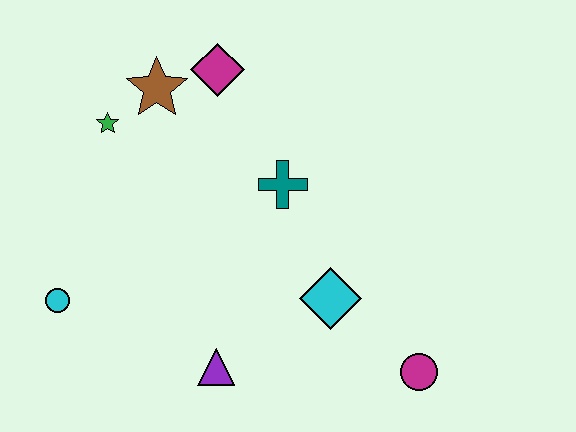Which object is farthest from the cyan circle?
The magenta circle is farthest from the cyan circle.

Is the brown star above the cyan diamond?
Yes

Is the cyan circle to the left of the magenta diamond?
Yes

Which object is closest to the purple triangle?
The cyan diamond is closest to the purple triangle.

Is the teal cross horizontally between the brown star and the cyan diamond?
Yes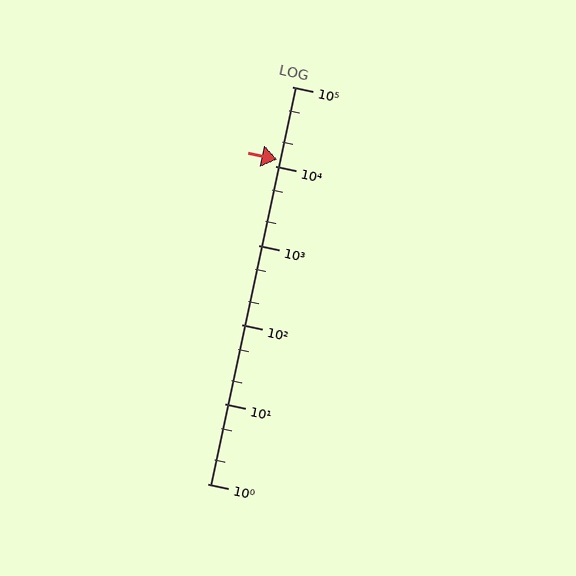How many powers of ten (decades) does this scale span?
The scale spans 5 decades, from 1 to 100000.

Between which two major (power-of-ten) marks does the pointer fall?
The pointer is between 10000 and 100000.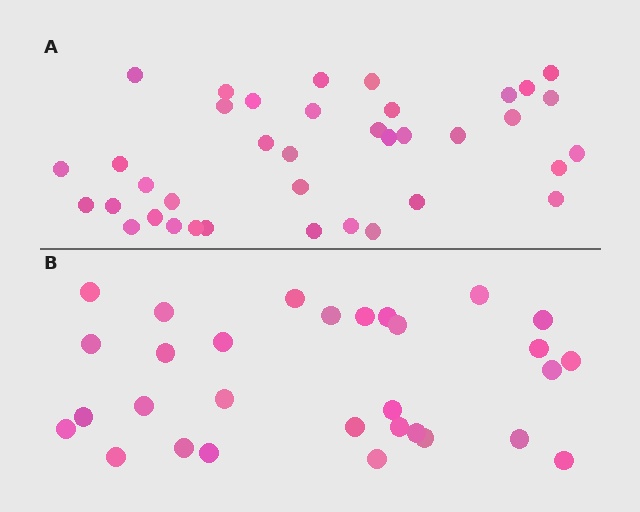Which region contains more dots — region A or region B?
Region A (the top region) has more dots.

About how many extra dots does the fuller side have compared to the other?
Region A has roughly 8 or so more dots than region B.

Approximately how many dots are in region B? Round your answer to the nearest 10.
About 30 dots.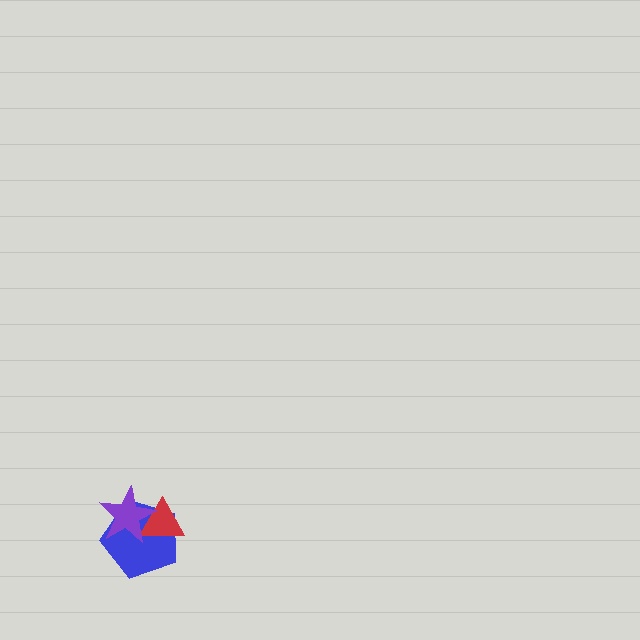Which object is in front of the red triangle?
The purple star is in front of the red triangle.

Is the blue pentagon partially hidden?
Yes, it is partially covered by another shape.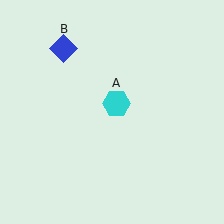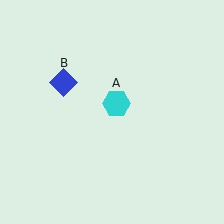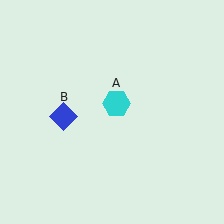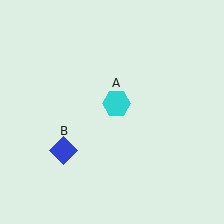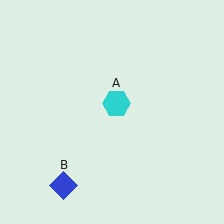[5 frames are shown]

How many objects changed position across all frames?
1 object changed position: blue diamond (object B).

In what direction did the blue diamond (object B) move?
The blue diamond (object B) moved down.